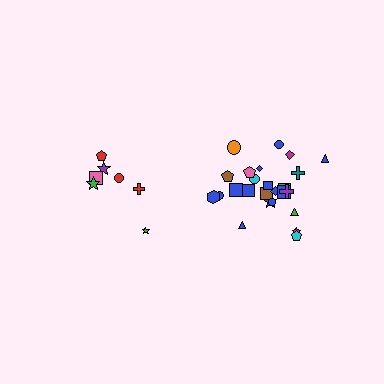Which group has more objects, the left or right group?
The right group.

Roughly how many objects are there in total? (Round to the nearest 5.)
Roughly 30 objects in total.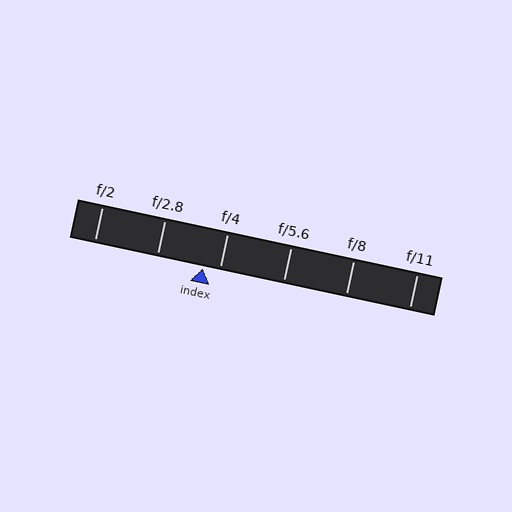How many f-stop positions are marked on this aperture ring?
There are 6 f-stop positions marked.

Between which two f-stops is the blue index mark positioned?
The index mark is between f/2.8 and f/4.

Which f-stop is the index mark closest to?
The index mark is closest to f/4.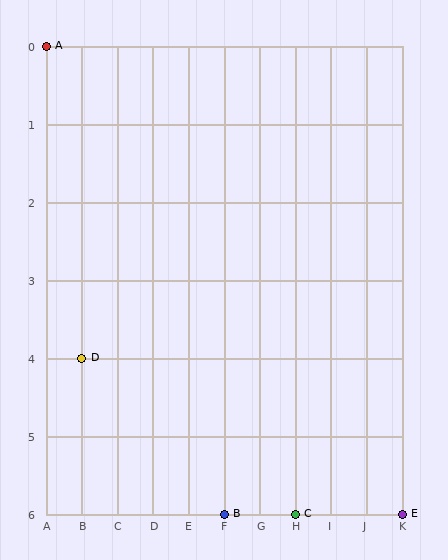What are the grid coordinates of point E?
Point E is at grid coordinates (K, 6).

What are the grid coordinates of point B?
Point B is at grid coordinates (F, 6).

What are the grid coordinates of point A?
Point A is at grid coordinates (A, 0).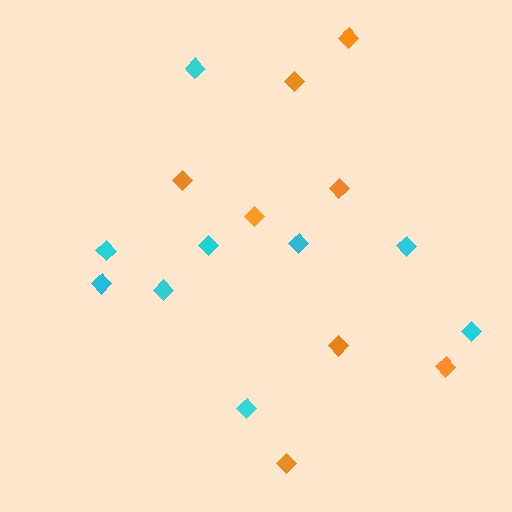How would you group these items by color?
There are 2 groups: one group of orange diamonds (8) and one group of cyan diamonds (9).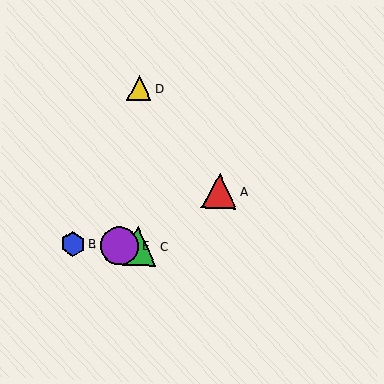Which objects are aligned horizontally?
Objects B, C, E are aligned horizontally.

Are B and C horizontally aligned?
Yes, both are at y≈244.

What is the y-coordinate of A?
Object A is at y≈191.